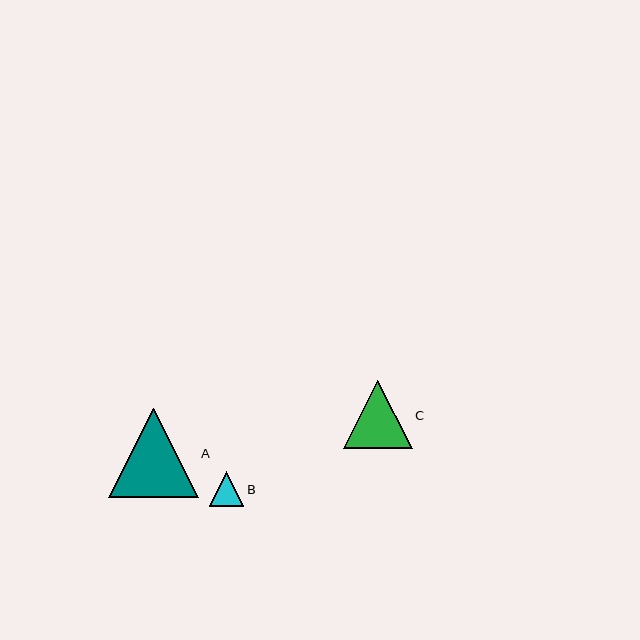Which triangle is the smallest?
Triangle B is the smallest with a size of approximately 35 pixels.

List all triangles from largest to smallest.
From largest to smallest: A, C, B.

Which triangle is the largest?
Triangle A is the largest with a size of approximately 89 pixels.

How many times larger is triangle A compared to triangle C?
Triangle A is approximately 1.3 times the size of triangle C.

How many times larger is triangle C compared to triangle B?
Triangle C is approximately 2.0 times the size of triangle B.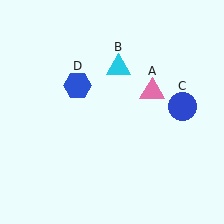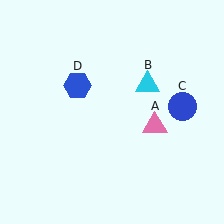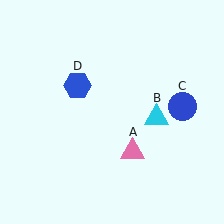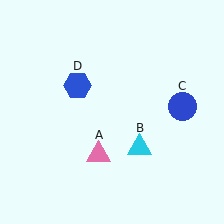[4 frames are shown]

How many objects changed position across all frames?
2 objects changed position: pink triangle (object A), cyan triangle (object B).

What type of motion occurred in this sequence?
The pink triangle (object A), cyan triangle (object B) rotated clockwise around the center of the scene.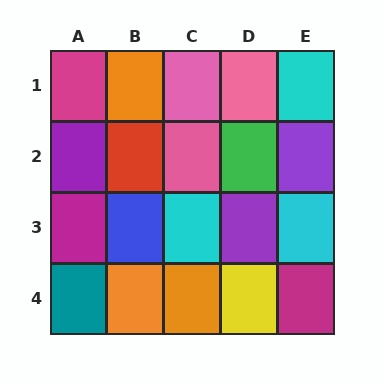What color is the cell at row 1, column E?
Cyan.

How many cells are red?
1 cell is red.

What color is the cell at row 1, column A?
Magenta.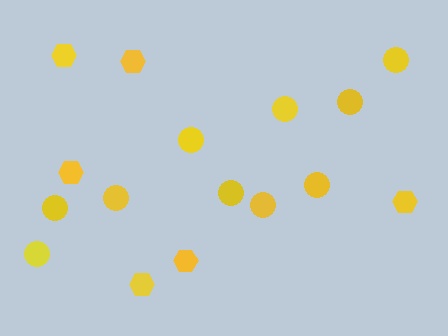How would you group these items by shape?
There are 2 groups: one group of circles (10) and one group of hexagons (6).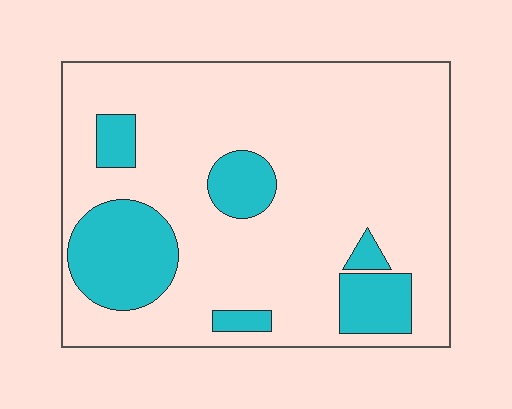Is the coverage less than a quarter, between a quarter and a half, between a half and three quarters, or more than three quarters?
Less than a quarter.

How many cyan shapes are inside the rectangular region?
6.